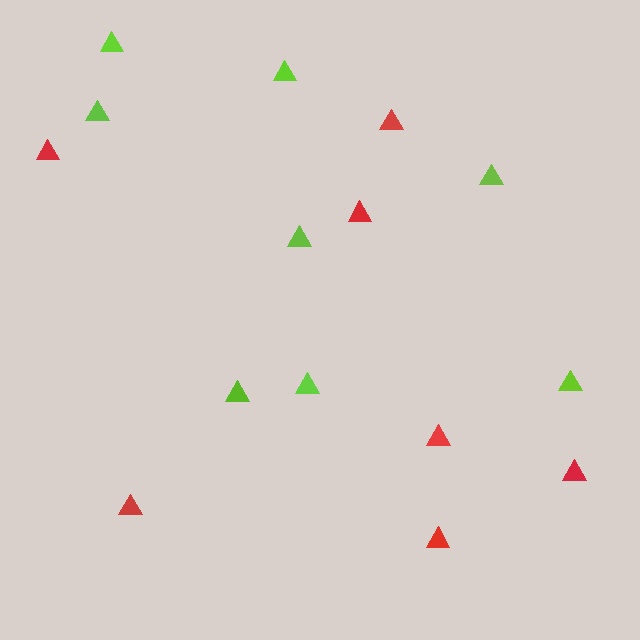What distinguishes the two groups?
There are 2 groups: one group of lime triangles (8) and one group of red triangles (7).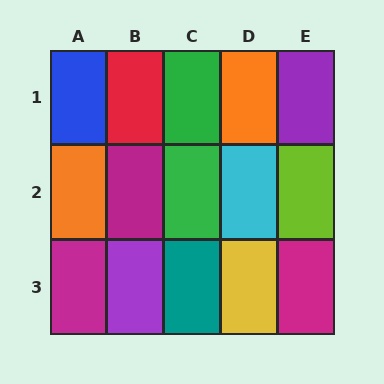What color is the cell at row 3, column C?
Teal.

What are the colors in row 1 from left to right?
Blue, red, green, orange, purple.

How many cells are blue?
1 cell is blue.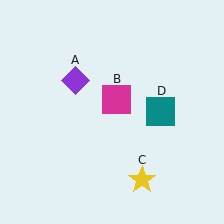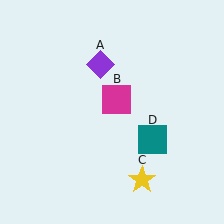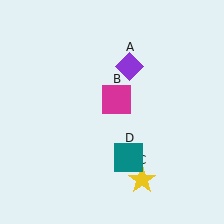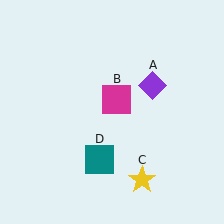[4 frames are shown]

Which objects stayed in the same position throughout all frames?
Magenta square (object B) and yellow star (object C) remained stationary.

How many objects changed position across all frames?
2 objects changed position: purple diamond (object A), teal square (object D).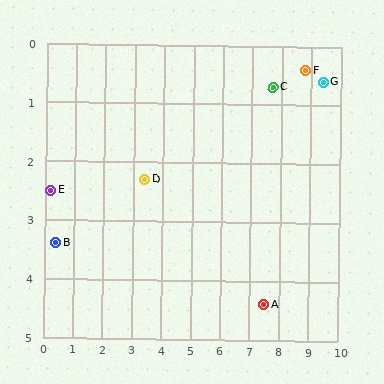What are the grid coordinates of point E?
Point E is at approximately (0.2, 2.5).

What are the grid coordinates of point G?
Point G is at approximately (9.4, 0.6).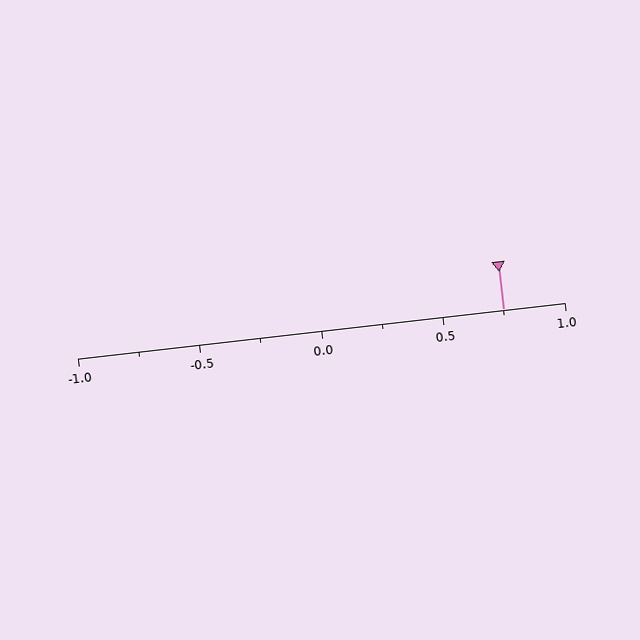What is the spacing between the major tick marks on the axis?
The major ticks are spaced 0.5 apart.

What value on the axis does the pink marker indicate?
The marker indicates approximately 0.75.